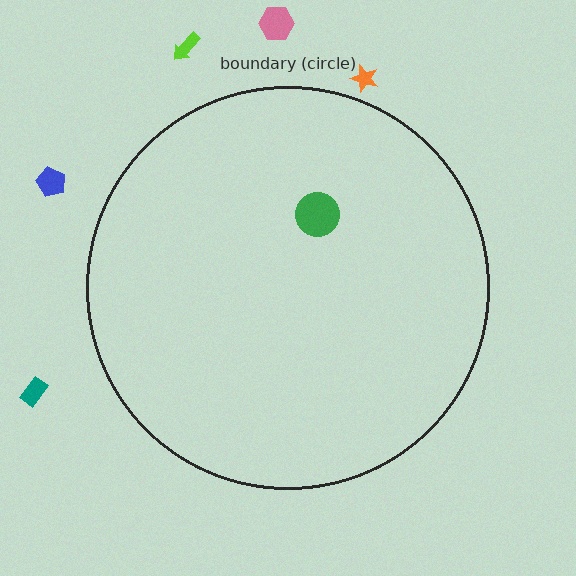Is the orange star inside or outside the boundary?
Outside.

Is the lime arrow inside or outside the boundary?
Outside.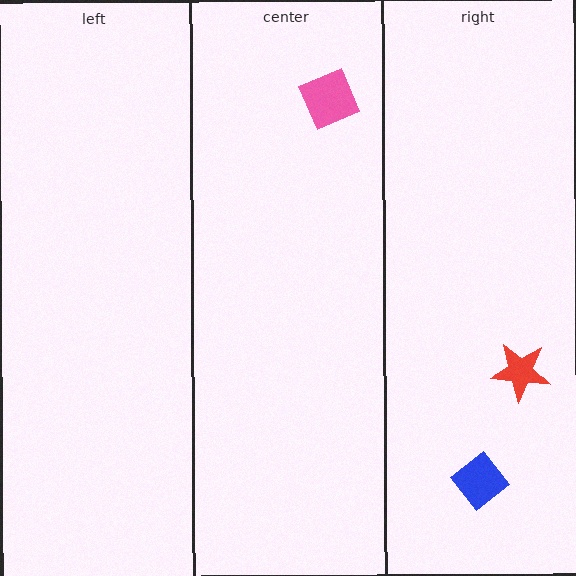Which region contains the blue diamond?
The right region.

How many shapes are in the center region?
1.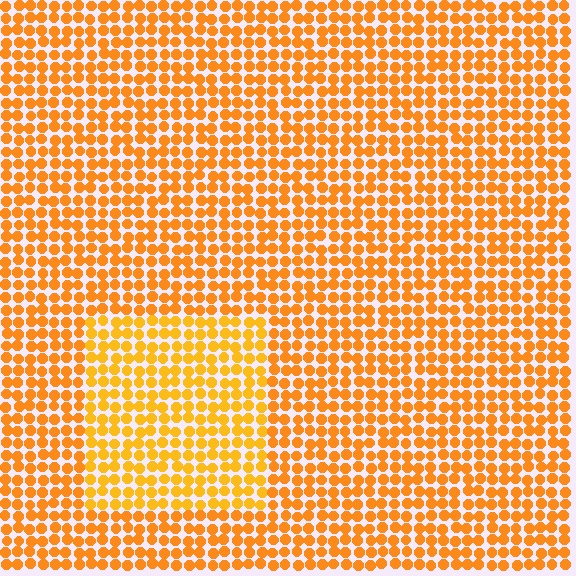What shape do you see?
I see a rectangle.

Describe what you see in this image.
The image is filled with small orange elements in a uniform arrangement. A rectangle-shaped region is visible where the elements are tinted to a slightly different hue, forming a subtle color boundary.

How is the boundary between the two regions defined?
The boundary is defined purely by a slight shift in hue (about 13 degrees). Spacing, size, and orientation are identical on both sides.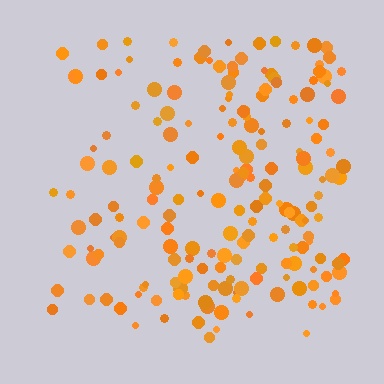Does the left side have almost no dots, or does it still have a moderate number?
Still a moderate number, just noticeably fewer than the right.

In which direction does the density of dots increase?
From left to right, with the right side densest.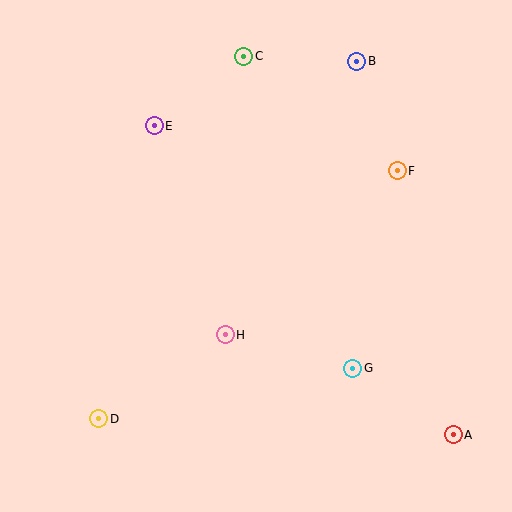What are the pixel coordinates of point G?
Point G is at (353, 368).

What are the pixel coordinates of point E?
Point E is at (154, 126).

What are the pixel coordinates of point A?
Point A is at (453, 435).